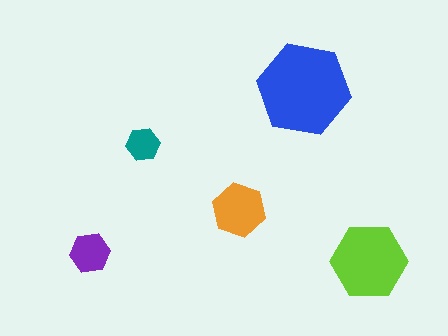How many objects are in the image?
There are 5 objects in the image.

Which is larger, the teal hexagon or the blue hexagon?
The blue one.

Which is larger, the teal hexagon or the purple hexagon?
The purple one.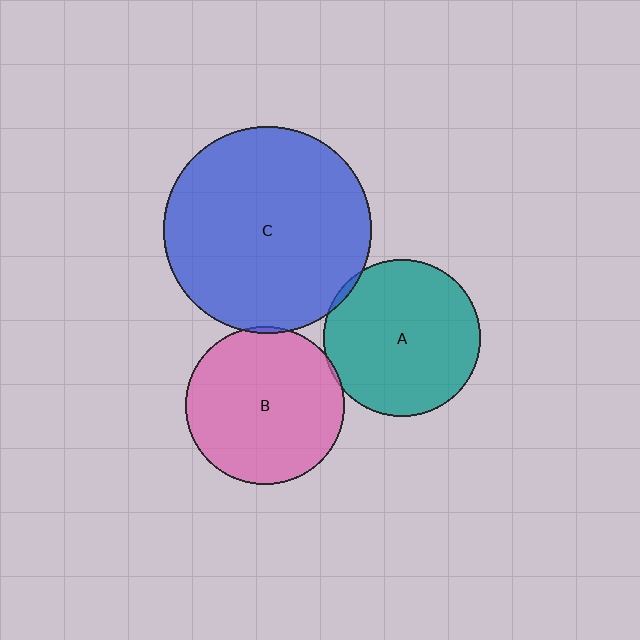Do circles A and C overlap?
Yes.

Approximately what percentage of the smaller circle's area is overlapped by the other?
Approximately 5%.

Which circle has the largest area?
Circle C (blue).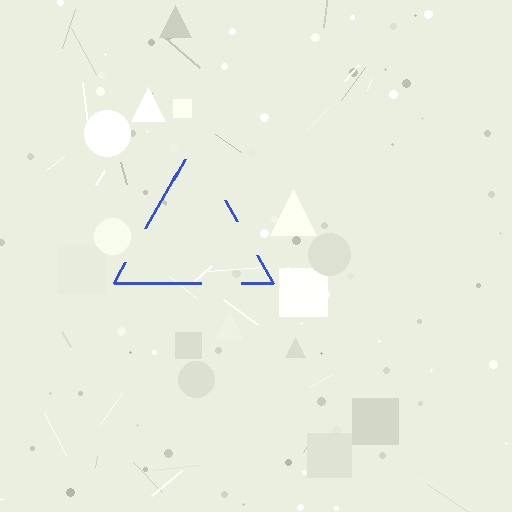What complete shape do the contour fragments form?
The contour fragments form a triangle.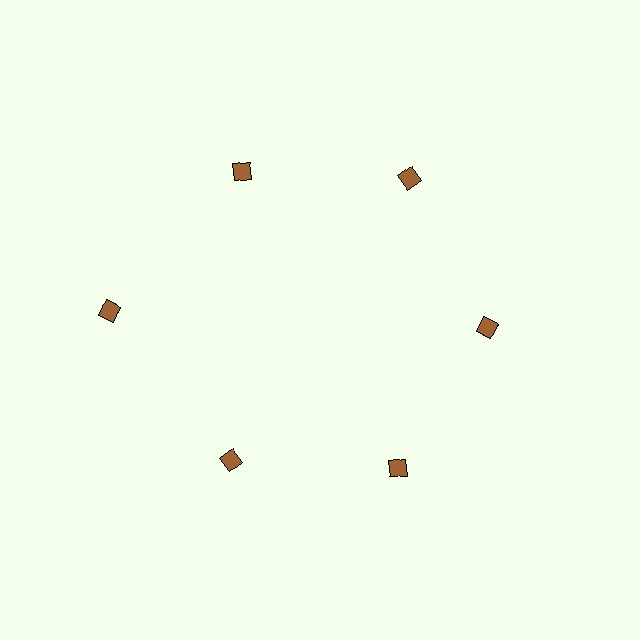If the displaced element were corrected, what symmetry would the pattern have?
It would have 6-fold rotational symmetry — the pattern would map onto itself every 60 degrees.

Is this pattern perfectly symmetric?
No. The 6 brown diamonds are arranged in a ring, but one element near the 9 o'clock position is pushed outward from the center, breaking the 6-fold rotational symmetry.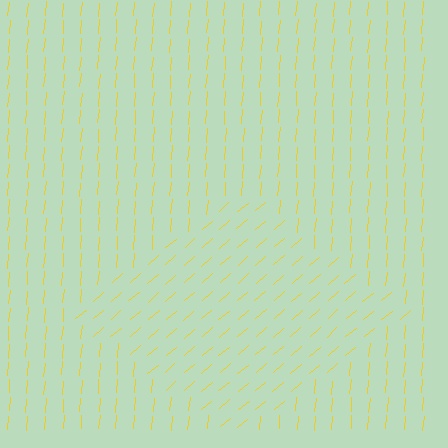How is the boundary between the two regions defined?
The boundary is defined purely by a change in line orientation (approximately 45 degrees difference). All lines are the same color and thickness.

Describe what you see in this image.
The image is filled with small yellow line segments. A diamond region in the image has lines oriented differently from the surrounding lines, creating a visible texture boundary.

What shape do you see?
I see a diamond.